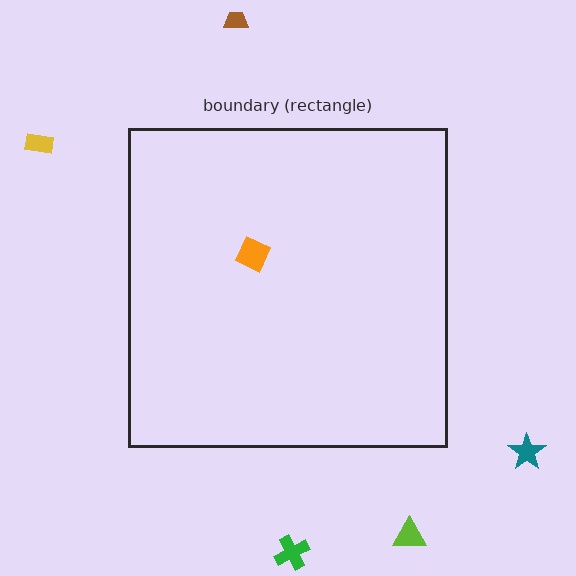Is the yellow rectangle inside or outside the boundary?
Outside.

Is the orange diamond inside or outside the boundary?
Inside.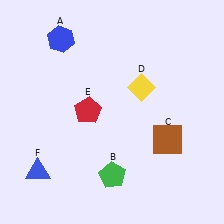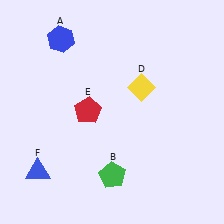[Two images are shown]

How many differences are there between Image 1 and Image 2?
There is 1 difference between the two images.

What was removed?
The brown square (C) was removed in Image 2.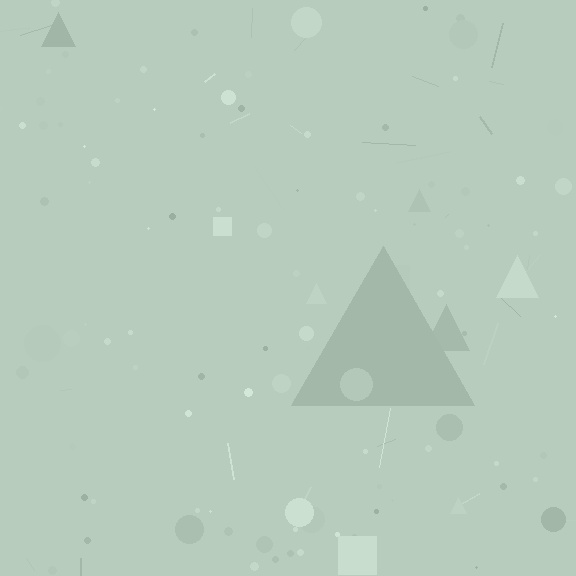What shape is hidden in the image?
A triangle is hidden in the image.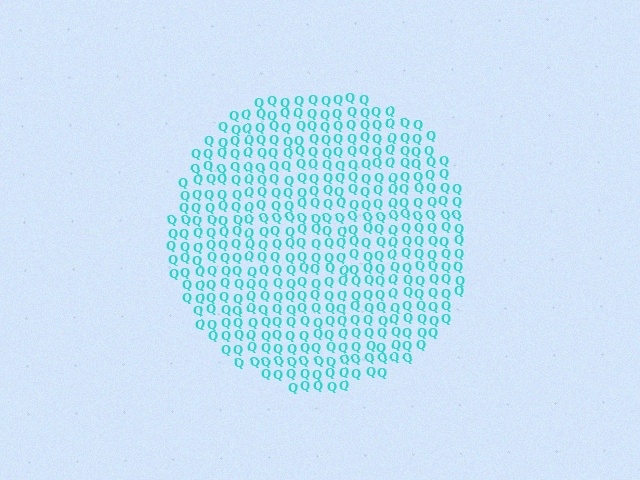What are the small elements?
The small elements are letter Q's.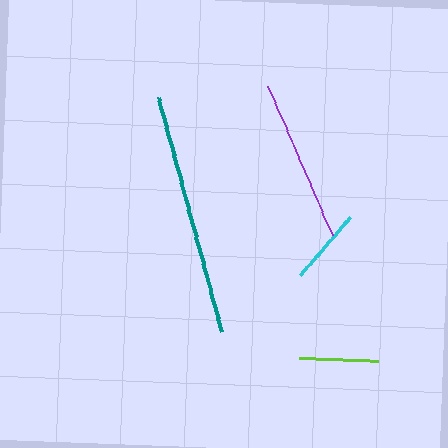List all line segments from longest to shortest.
From longest to shortest: teal, purple, lime, cyan.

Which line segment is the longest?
The teal line is the longest at approximately 243 pixels.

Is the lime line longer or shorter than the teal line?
The teal line is longer than the lime line.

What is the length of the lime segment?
The lime segment is approximately 80 pixels long.